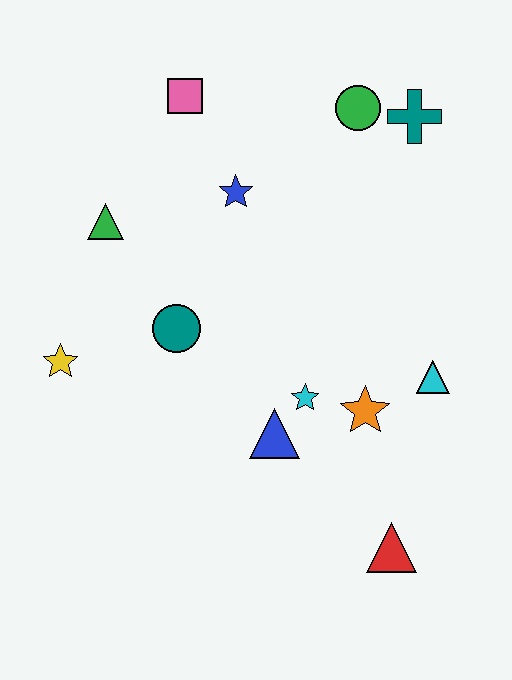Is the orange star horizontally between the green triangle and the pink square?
No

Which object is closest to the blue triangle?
The cyan star is closest to the blue triangle.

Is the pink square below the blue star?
No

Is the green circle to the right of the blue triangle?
Yes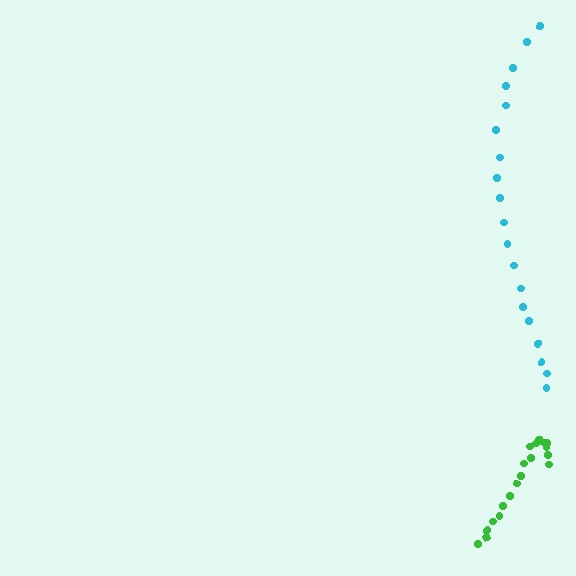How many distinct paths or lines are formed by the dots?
There are 2 distinct paths.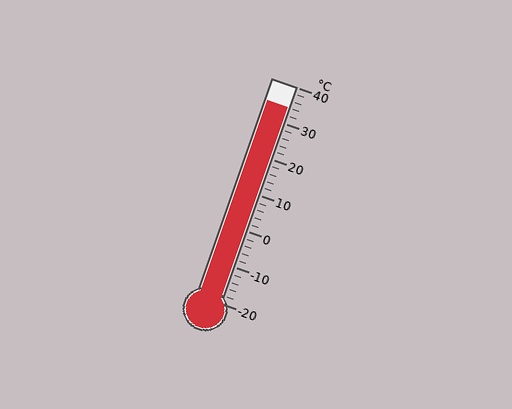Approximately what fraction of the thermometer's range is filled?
The thermometer is filled to approximately 90% of its range.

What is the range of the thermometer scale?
The thermometer scale ranges from -20°C to 40°C.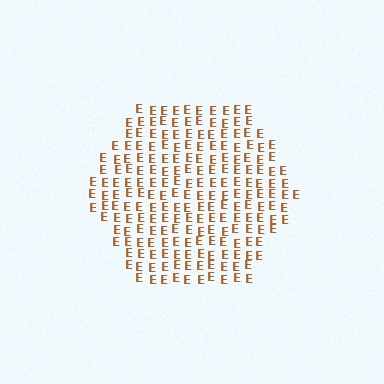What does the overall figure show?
The overall figure shows a hexagon.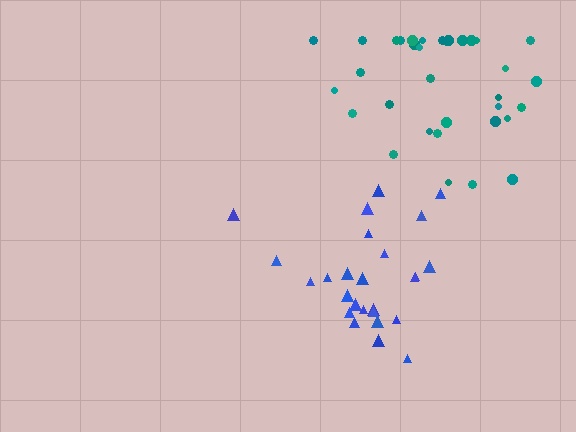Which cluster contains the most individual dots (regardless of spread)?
Teal (35).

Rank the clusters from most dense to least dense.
blue, teal.